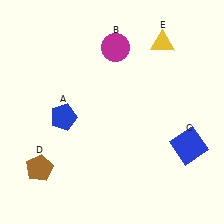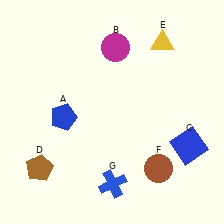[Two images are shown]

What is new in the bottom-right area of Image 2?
A blue cross (G) was added in the bottom-right area of Image 2.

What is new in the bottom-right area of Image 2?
A brown circle (F) was added in the bottom-right area of Image 2.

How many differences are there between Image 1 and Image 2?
There are 2 differences between the two images.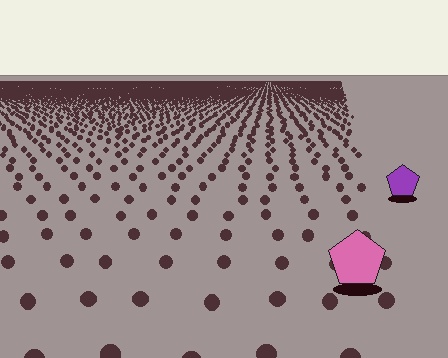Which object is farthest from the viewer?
The purple pentagon is farthest from the viewer. It appears smaller and the ground texture around it is denser.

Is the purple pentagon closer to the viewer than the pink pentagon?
No. The pink pentagon is closer — you can tell from the texture gradient: the ground texture is coarser near it.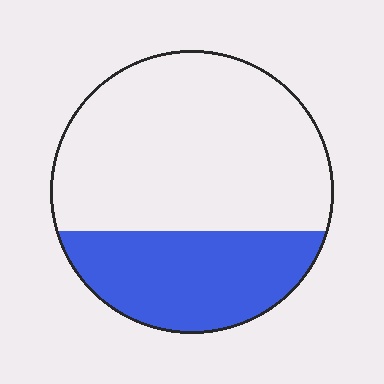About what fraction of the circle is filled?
About one third (1/3).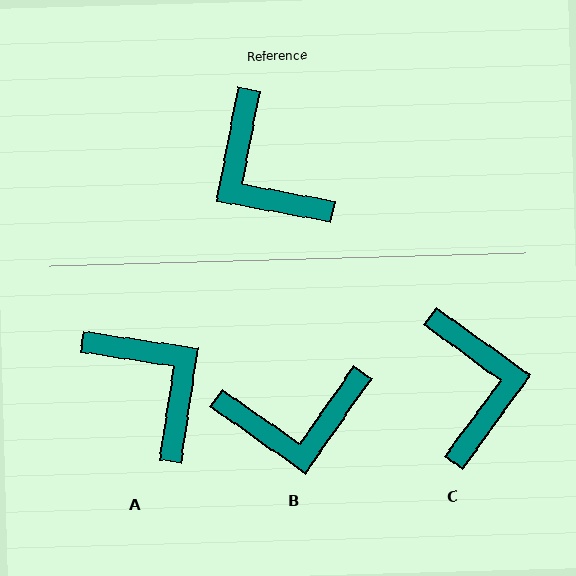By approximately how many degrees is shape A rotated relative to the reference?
Approximately 178 degrees clockwise.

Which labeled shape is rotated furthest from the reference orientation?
A, about 178 degrees away.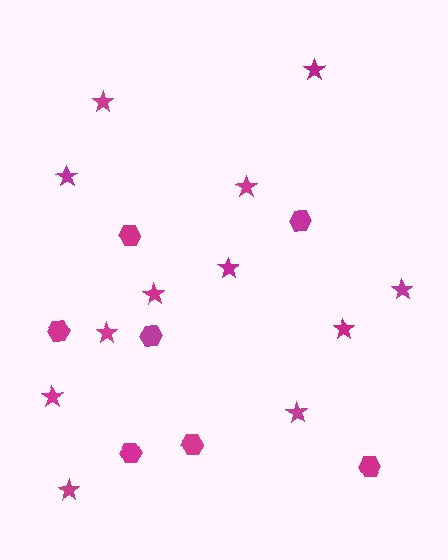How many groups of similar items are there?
There are 2 groups: one group of hexagons (7) and one group of stars (12).